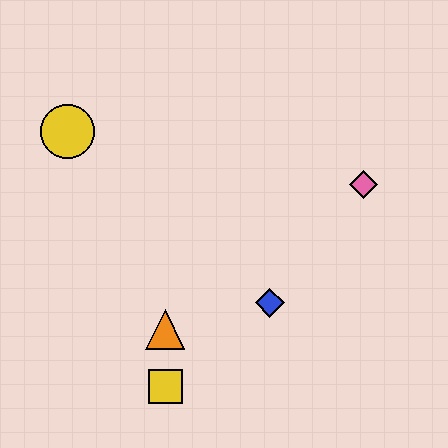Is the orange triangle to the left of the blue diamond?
Yes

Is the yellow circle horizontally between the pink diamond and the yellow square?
No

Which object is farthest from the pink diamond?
The yellow circle is farthest from the pink diamond.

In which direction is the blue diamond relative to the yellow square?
The blue diamond is to the right of the yellow square.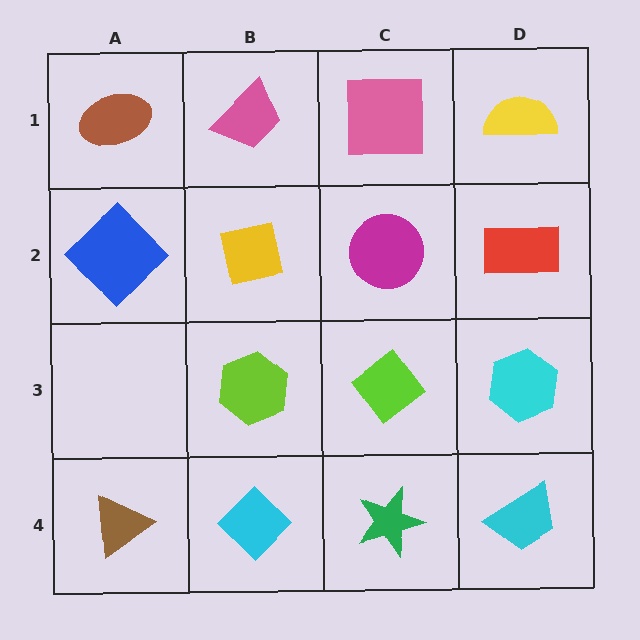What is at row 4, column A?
A brown triangle.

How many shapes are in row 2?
4 shapes.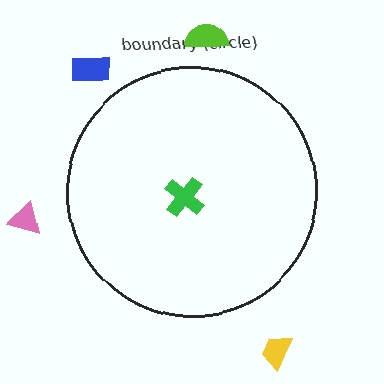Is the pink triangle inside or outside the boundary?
Outside.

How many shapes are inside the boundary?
1 inside, 4 outside.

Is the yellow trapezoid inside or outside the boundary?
Outside.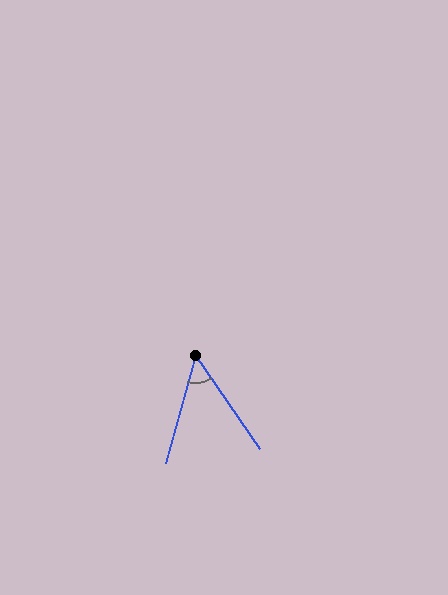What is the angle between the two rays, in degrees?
Approximately 50 degrees.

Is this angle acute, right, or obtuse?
It is acute.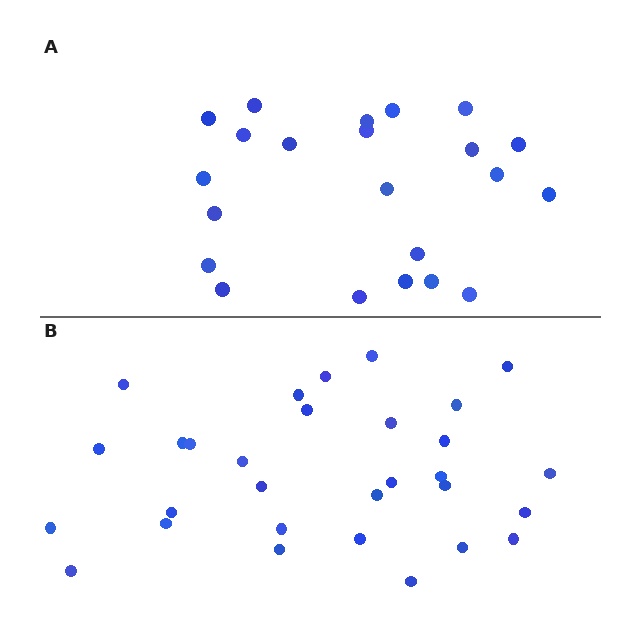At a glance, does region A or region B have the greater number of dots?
Region B (the bottom region) has more dots.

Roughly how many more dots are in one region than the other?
Region B has roughly 8 or so more dots than region A.